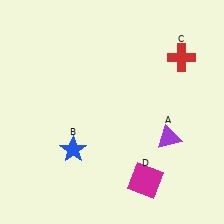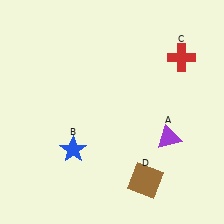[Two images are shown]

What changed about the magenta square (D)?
In Image 1, D is magenta. In Image 2, it changed to brown.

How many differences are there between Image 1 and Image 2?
There is 1 difference between the two images.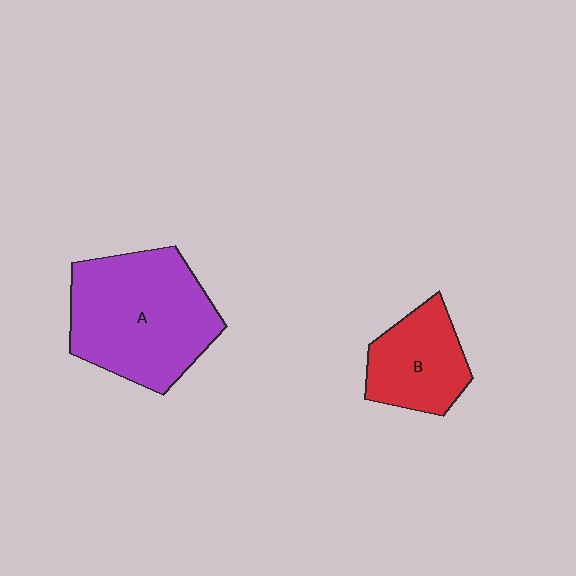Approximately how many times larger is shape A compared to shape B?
Approximately 1.9 times.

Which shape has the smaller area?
Shape B (red).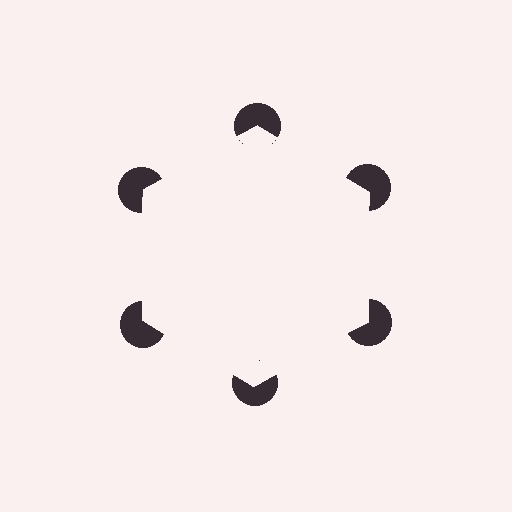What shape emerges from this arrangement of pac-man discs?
An illusory hexagon — its edges are inferred from the aligned wedge cuts in the pac-man discs, not physically drawn.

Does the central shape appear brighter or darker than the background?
It typically appears slightly brighter than the background, even though no actual brightness change is drawn.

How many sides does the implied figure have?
6 sides.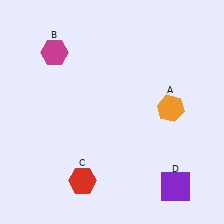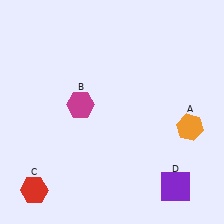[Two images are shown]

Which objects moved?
The objects that moved are: the orange hexagon (A), the magenta hexagon (B), the red hexagon (C).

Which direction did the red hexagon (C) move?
The red hexagon (C) moved left.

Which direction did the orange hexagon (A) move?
The orange hexagon (A) moved right.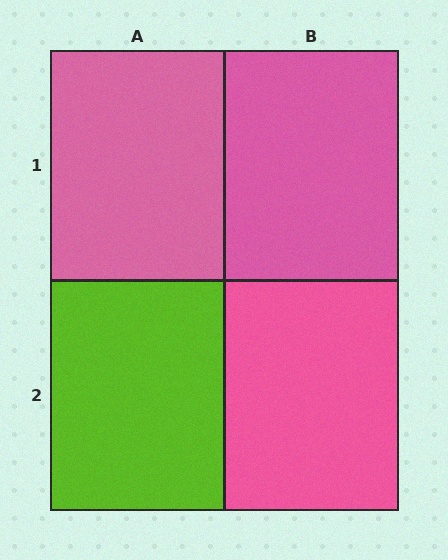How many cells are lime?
1 cell is lime.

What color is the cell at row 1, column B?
Pink.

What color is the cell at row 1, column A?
Pink.